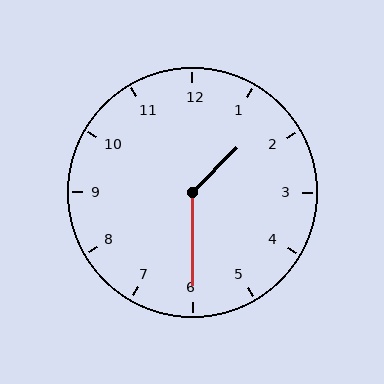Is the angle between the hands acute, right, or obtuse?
It is obtuse.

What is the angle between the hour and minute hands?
Approximately 135 degrees.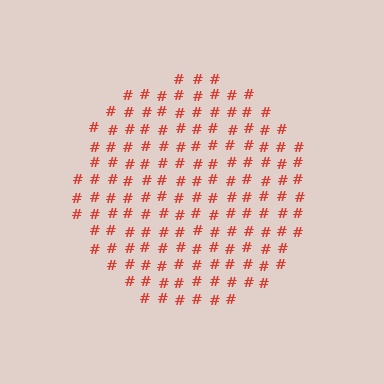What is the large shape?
The large shape is a circle.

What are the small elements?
The small elements are hash symbols.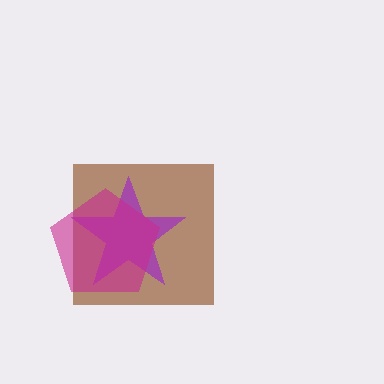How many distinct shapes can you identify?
There are 3 distinct shapes: a brown square, a purple star, a magenta pentagon.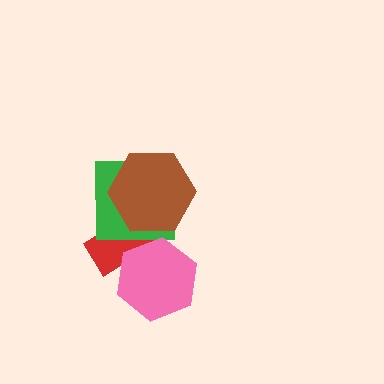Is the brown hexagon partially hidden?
No, no other shape covers it.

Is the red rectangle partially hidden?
Yes, it is partially covered by another shape.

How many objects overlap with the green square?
2 objects overlap with the green square.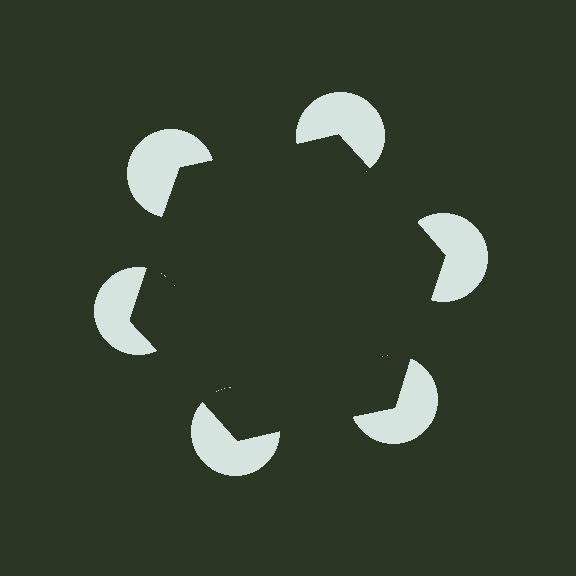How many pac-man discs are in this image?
There are 6 — one at each vertex of the illusory hexagon.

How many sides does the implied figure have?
6 sides.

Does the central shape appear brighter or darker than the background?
It typically appears slightly darker than the background, even though no actual brightness change is drawn.